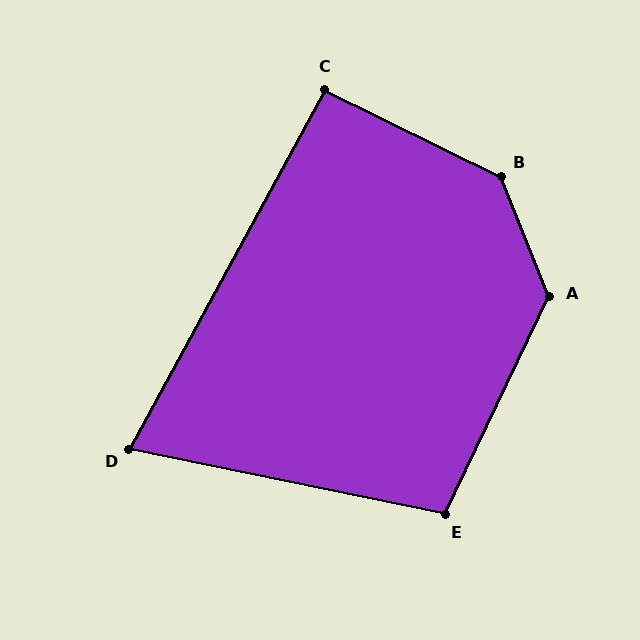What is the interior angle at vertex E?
Approximately 104 degrees (obtuse).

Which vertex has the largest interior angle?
B, at approximately 139 degrees.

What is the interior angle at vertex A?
Approximately 132 degrees (obtuse).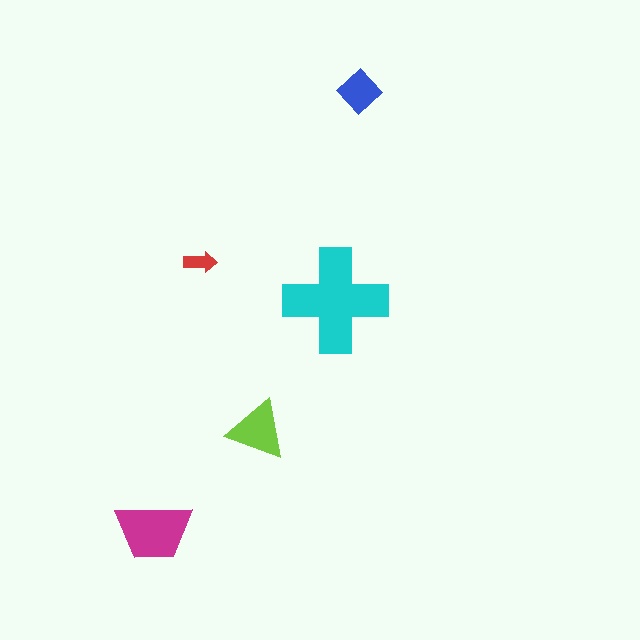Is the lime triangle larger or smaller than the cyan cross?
Smaller.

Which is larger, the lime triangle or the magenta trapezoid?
The magenta trapezoid.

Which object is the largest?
The cyan cross.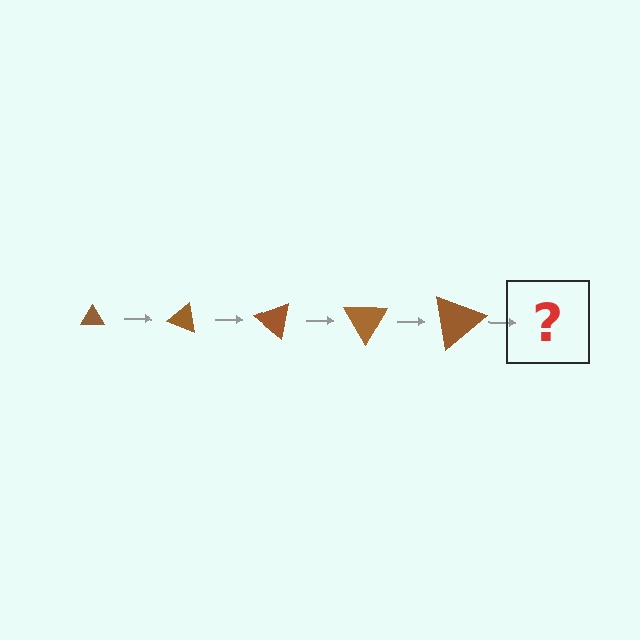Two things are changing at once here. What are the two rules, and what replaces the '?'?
The two rules are that the triangle grows larger each step and it rotates 20 degrees each step. The '?' should be a triangle, larger than the previous one and rotated 100 degrees from the start.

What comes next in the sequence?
The next element should be a triangle, larger than the previous one and rotated 100 degrees from the start.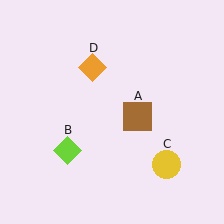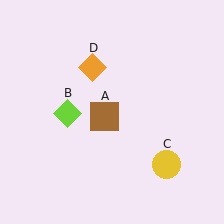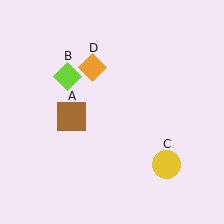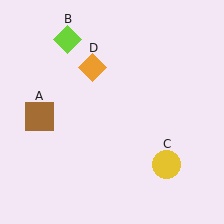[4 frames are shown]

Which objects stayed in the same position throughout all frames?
Yellow circle (object C) and orange diamond (object D) remained stationary.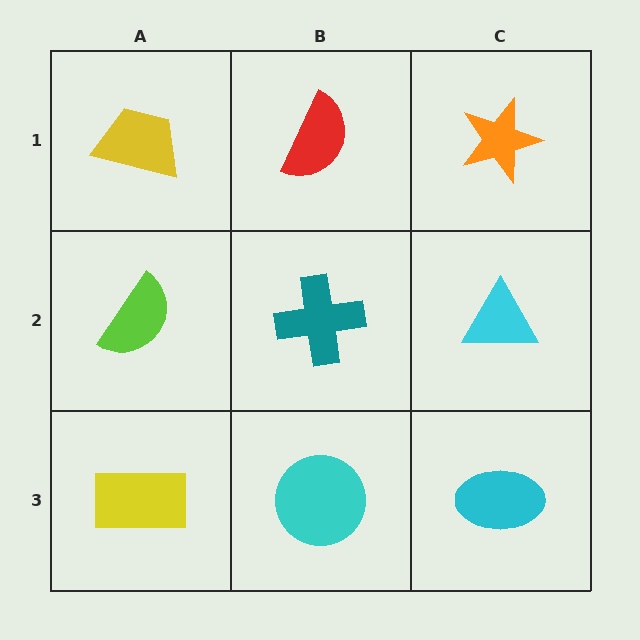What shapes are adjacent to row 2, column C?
An orange star (row 1, column C), a cyan ellipse (row 3, column C), a teal cross (row 2, column B).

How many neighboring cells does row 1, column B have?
3.